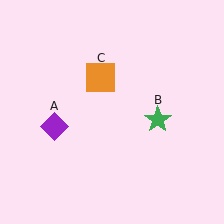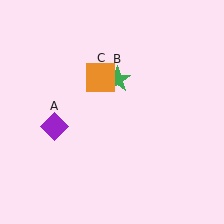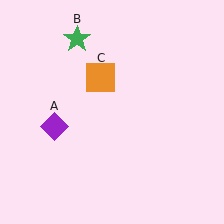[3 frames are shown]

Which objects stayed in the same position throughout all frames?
Purple diamond (object A) and orange square (object C) remained stationary.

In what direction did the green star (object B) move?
The green star (object B) moved up and to the left.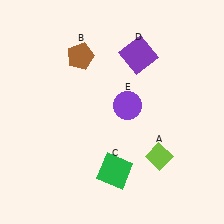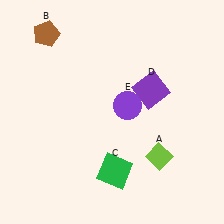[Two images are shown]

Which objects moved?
The objects that moved are: the brown pentagon (B), the purple square (D).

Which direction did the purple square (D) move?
The purple square (D) moved down.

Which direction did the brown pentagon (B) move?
The brown pentagon (B) moved left.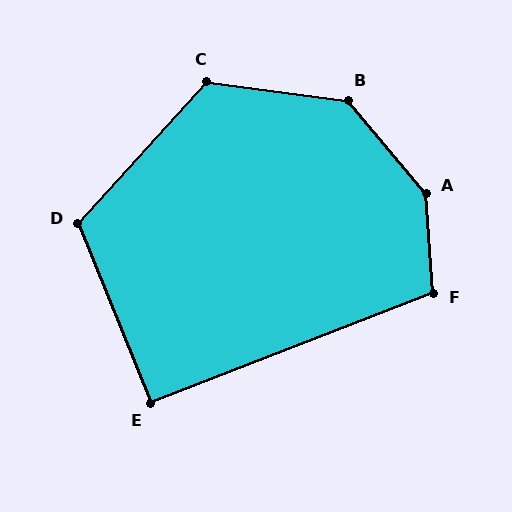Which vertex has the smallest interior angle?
E, at approximately 91 degrees.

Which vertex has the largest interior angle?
A, at approximately 144 degrees.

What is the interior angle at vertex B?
Approximately 137 degrees (obtuse).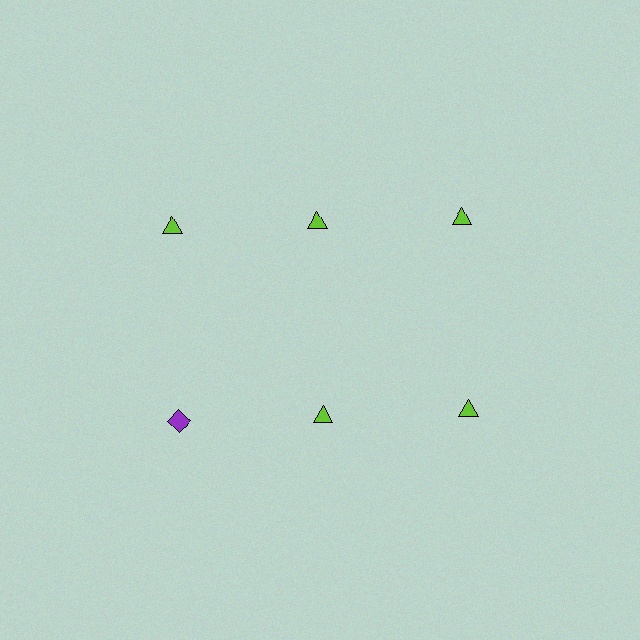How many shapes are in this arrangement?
There are 6 shapes arranged in a grid pattern.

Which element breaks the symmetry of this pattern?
The purple diamond in the second row, leftmost column breaks the symmetry. All other shapes are lime triangles.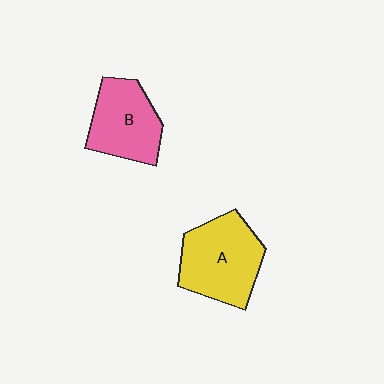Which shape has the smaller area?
Shape B (pink).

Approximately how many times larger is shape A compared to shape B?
Approximately 1.2 times.